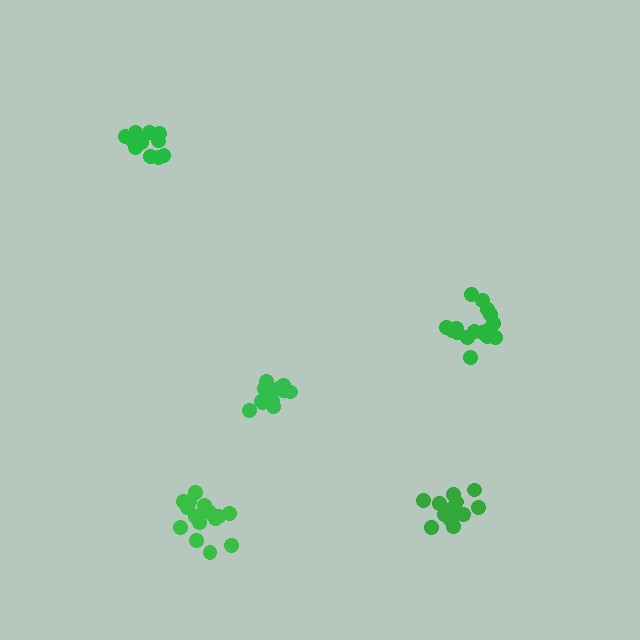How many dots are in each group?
Group 1: 16 dots, Group 2: 13 dots, Group 3: 16 dots, Group 4: 15 dots, Group 5: 11 dots (71 total).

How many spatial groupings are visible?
There are 5 spatial groupings.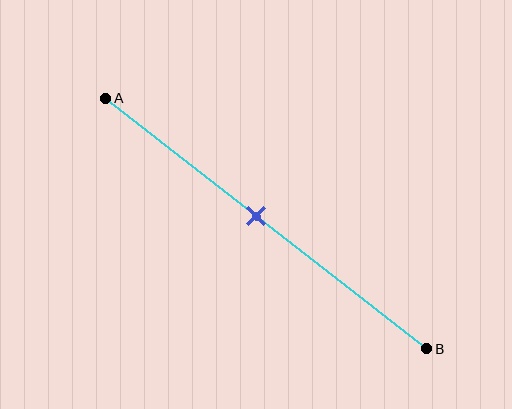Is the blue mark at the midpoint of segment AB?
No, the mark is at about 45% from A, not at the 50% midpoint.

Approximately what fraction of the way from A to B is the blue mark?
The blue mark is approximately 45% of the way from A to B.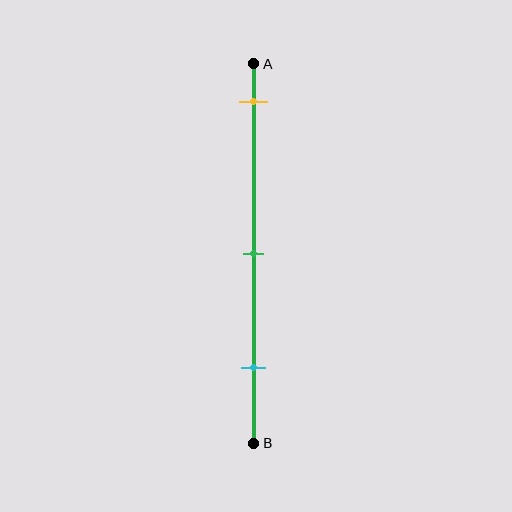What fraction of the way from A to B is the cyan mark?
The cyan mark is approximately 80% (0.8) of the way from A to B.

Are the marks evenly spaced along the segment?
Yes, the marks are approximately evenly spaced.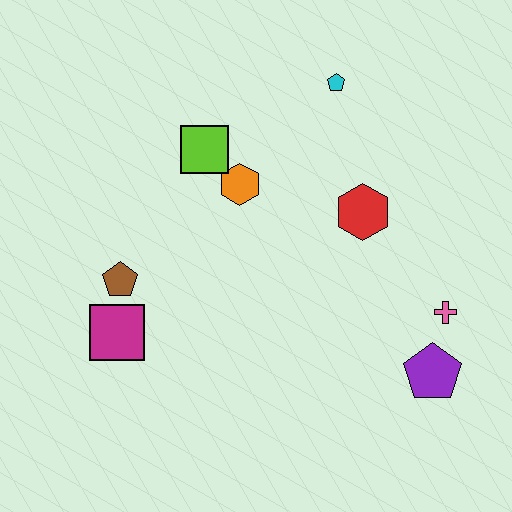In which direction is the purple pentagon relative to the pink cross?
The purple pentagon is below the pink cross.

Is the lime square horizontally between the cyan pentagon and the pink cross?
No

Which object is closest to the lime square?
The orange hexagon is closest to the lime square.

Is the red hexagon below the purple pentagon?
No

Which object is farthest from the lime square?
The purple pentagon is farthest from the lime square.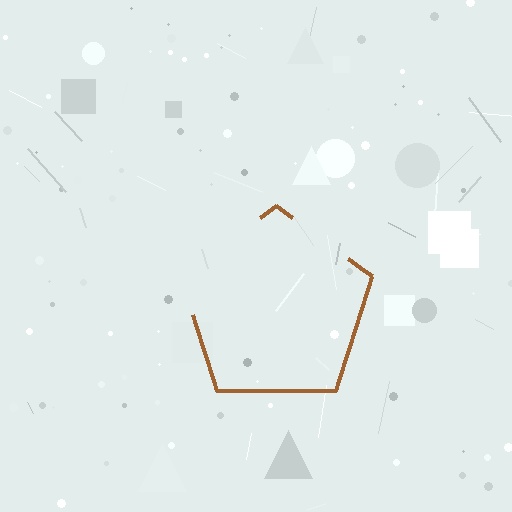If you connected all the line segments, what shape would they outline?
They would outline a pentagon.